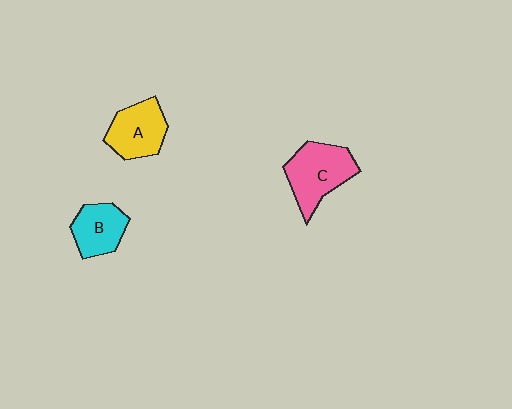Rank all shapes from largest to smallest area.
From largest to smallest: C (pink), A (yellow), B (cyan).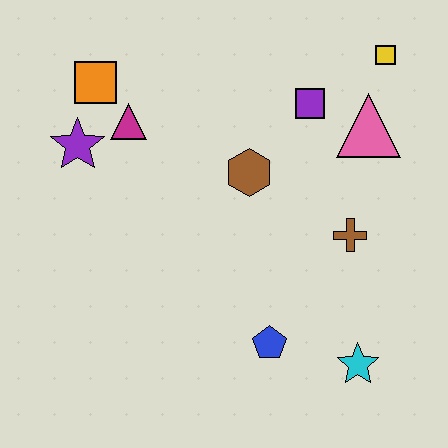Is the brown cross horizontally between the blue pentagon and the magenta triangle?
No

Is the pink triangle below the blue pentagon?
No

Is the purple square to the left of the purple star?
No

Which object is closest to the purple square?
The pink triangle is closest to the purple square.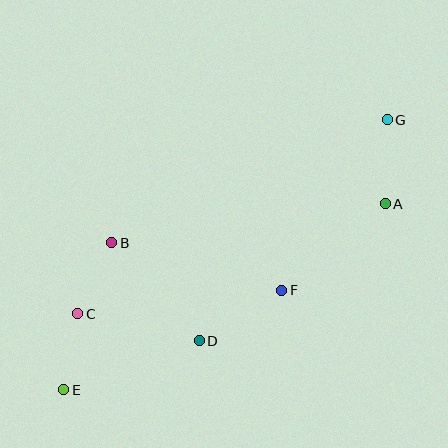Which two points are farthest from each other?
Points E and G are farthest from each other.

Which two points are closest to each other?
Points C and E are closest to each other.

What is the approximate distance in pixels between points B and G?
The distance between B and G is approximately 302 pixels.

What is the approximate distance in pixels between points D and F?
The distance between D and F is approximately 97 pixels.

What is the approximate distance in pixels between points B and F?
The distance between B and F is approximately 176 pixels.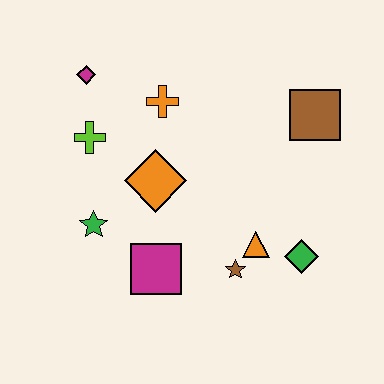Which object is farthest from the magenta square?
The brown square is farthest from the magenta square.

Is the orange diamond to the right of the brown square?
No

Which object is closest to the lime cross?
The magenta diamond is closest to the lime cross.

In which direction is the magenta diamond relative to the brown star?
The magenta diamond is above the brown star.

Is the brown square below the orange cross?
Yes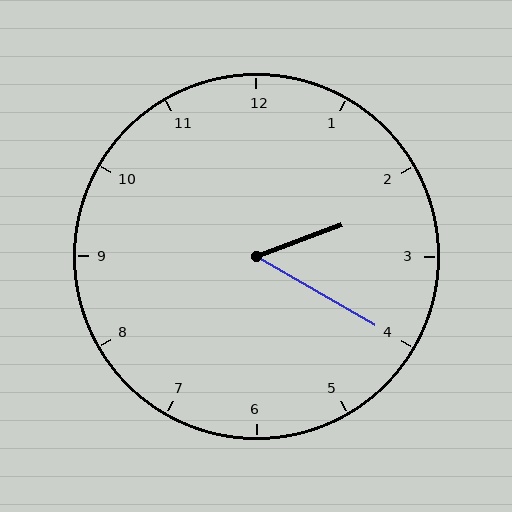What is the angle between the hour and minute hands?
Approximately 50 degrees.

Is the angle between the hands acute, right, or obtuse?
It is acute.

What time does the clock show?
2:20.